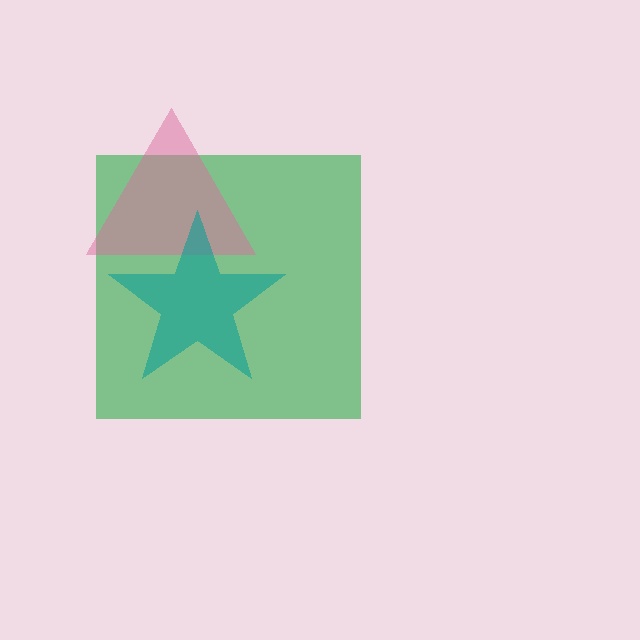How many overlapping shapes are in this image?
There are 3 overlapping shapes in the image.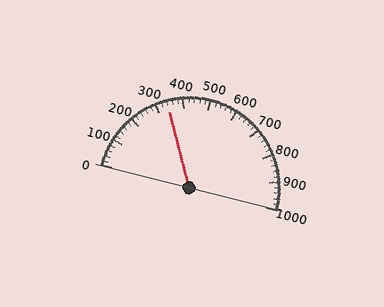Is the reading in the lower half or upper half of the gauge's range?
The reading is in the lower half of the range (0 to 1000).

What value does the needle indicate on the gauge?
The needle indicates approximately 340.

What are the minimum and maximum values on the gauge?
The gauge ranges from 0 to 1000.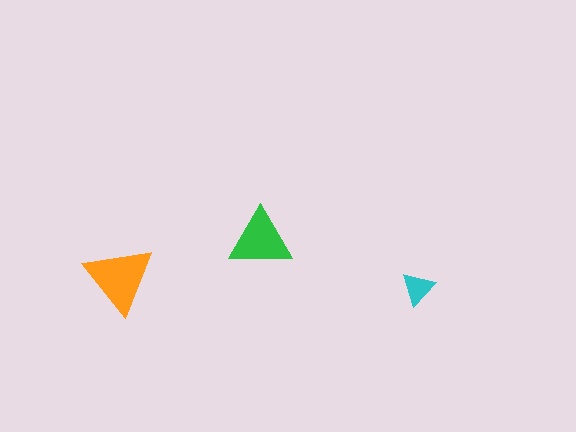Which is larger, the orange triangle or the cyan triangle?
The orange one.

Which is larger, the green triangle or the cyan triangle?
The green one.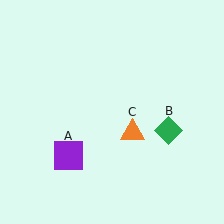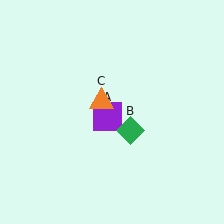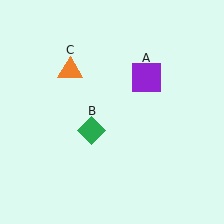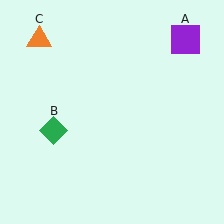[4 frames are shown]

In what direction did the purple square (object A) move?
The purple square (object A) moved up and to the right.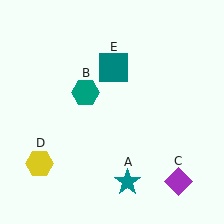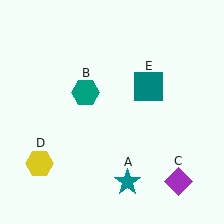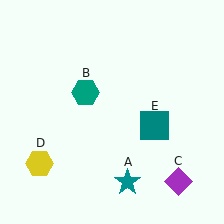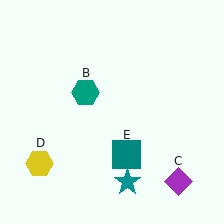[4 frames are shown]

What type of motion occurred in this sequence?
The teal square (object E) rotated clockwise around the center of the scene.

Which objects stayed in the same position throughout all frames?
Teal star (object A) and teal hexagon (object B) and purple diamond (object C) and yellow hexagon (object D) remained stationary.